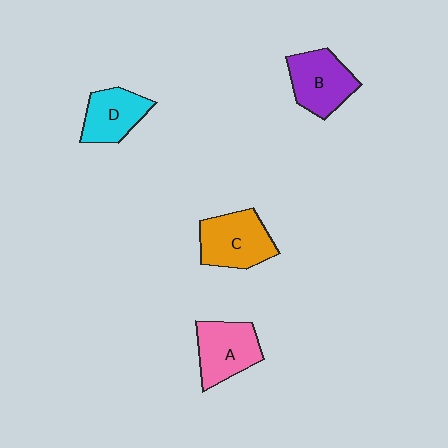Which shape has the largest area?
Shape C (orange).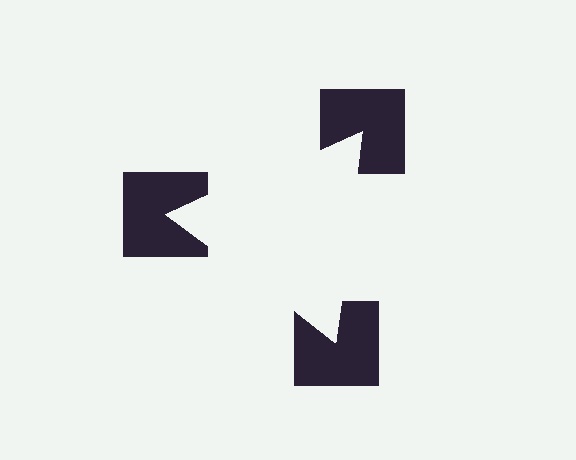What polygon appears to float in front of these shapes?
An illusory triangle — its edges are inferred from the aligned wedge cuts in the notched squares, not physically drawn.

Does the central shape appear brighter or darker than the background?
It typically appears slightly brighter than the background, even though no actual brightness change is drawn.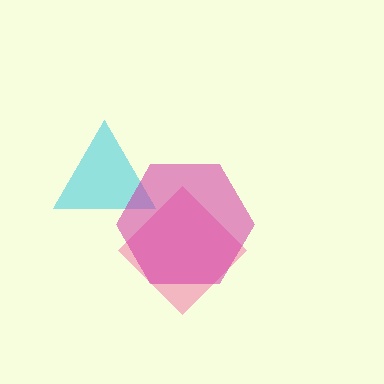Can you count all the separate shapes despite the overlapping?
Yes, there are 3 separate shapes.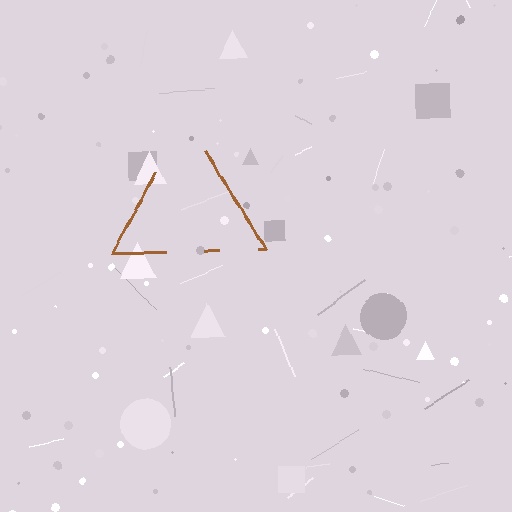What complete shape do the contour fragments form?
The contour fragments form a triangle.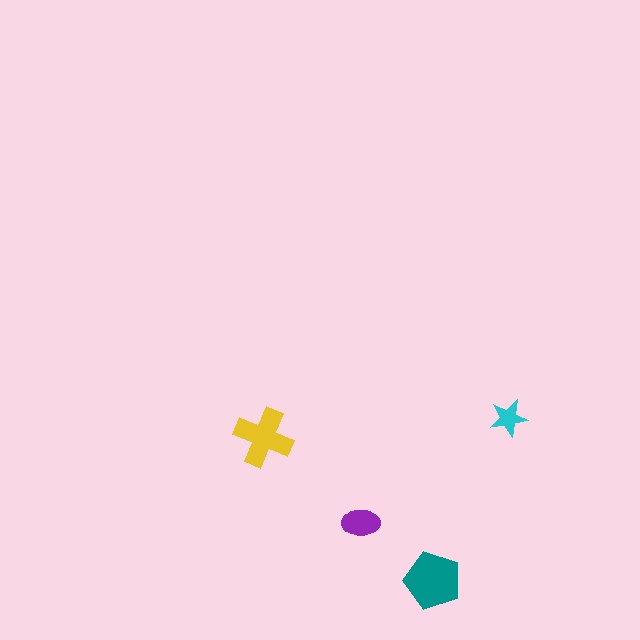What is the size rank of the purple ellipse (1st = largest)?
3rd.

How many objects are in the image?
There are 4 objects in the image.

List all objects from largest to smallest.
The teal pentagon, the yellow cross, the purple ellipse, the cyan star.